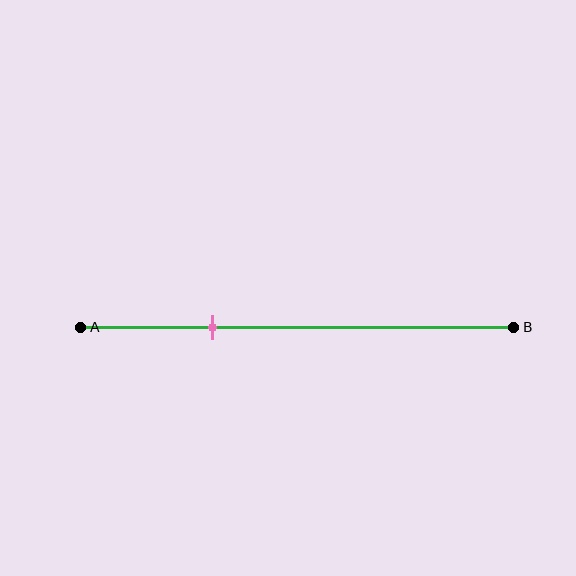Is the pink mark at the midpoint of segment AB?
No, the mark is at about 30% from A, not at the 50% midpoint.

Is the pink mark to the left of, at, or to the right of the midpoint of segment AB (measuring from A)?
The pink mark is to the left of the midpoint of segment AB.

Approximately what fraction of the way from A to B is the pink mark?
The pink mark is approximately 30% of the way from A to B.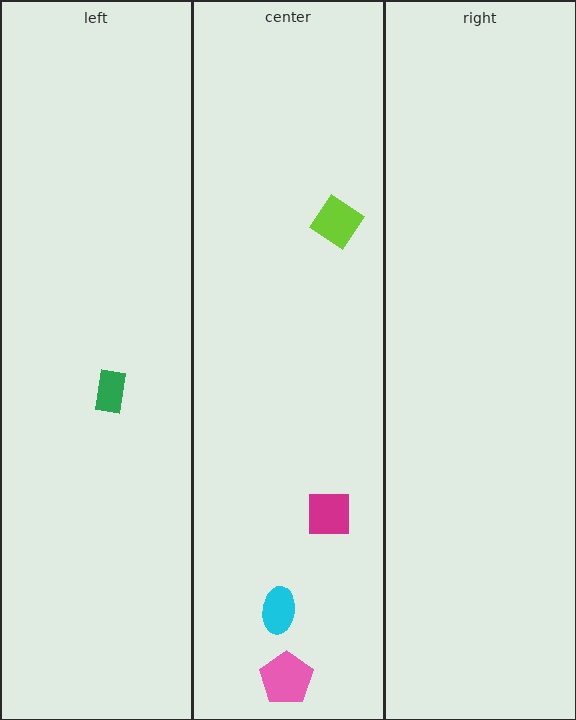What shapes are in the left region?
The green rectangle.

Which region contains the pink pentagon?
The center region.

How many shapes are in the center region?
4.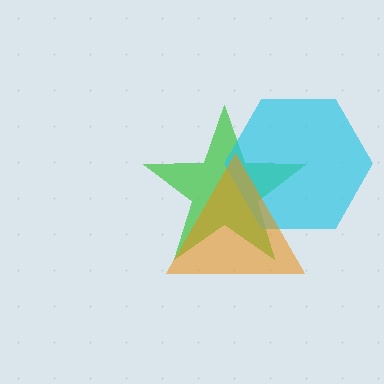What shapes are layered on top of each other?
The layered shapes are: a green star, a cyan hexagon, an orange triangle.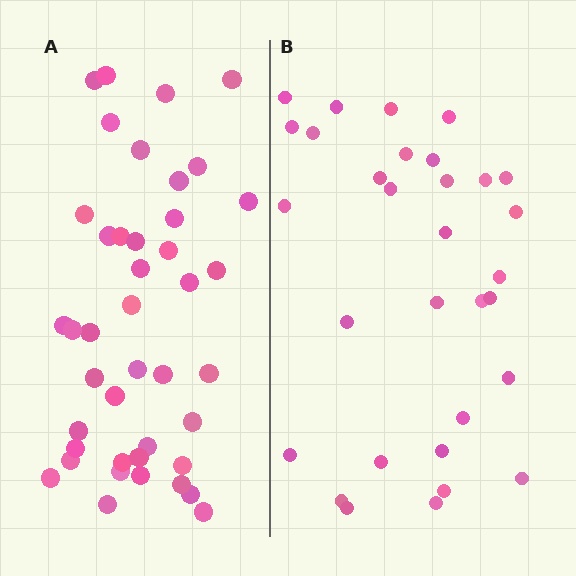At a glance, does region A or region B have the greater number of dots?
Region A (the left region) has more dots.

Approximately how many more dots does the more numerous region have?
Region A has roughly 12 or so more dots than region B.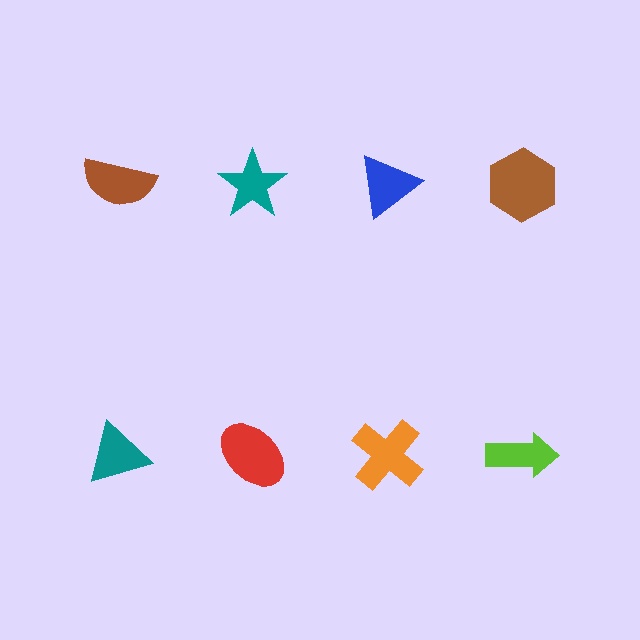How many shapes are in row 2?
4 shapes.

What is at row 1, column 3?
A blue triangle.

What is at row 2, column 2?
A red ellipse.